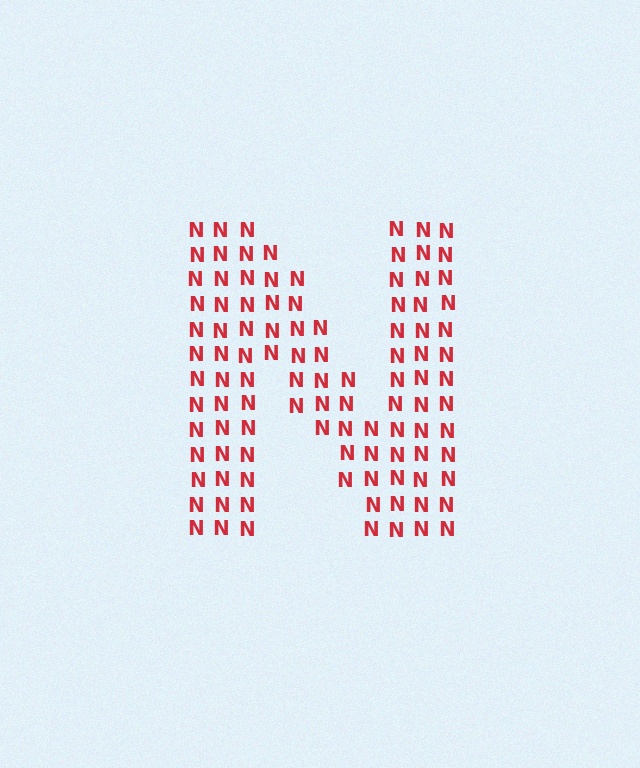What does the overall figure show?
The overall figure shows the letter N.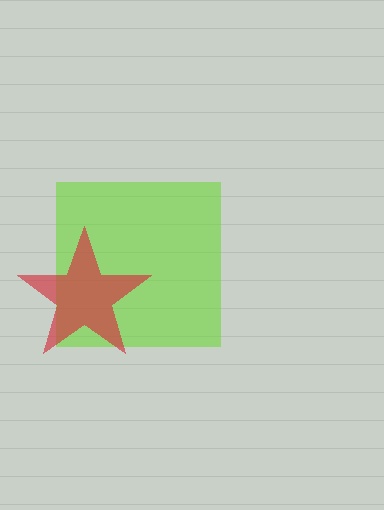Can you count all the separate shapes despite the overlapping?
Yes, there are 2 separate shapes.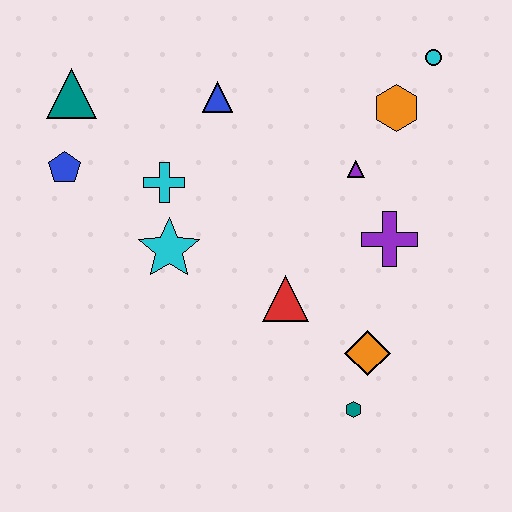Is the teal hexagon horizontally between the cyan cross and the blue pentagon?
No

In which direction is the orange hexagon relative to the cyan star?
The orange hexagon is to the right of the cyan star.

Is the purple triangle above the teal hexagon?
Yes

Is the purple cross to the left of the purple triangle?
No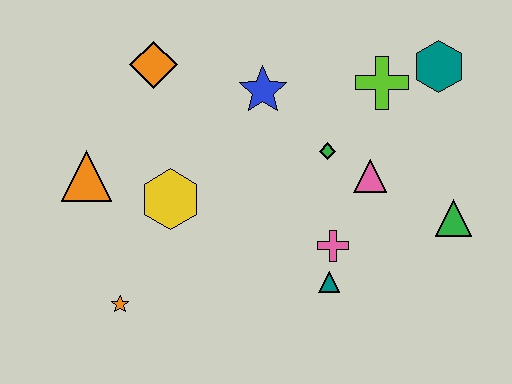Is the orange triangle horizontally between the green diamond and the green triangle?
No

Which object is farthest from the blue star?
The orange star is farthest from the blue star.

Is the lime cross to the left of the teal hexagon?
Yes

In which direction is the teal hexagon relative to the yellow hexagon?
The teal hexagon is to the right of the yellow hexagon.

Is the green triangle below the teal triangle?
No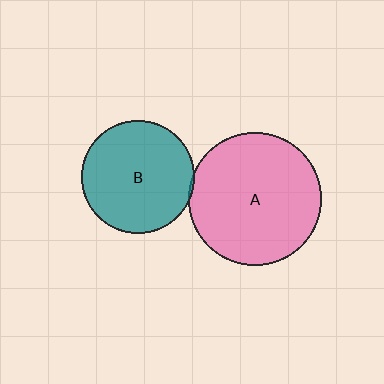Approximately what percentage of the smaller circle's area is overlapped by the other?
Approximately 5%.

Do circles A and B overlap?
Yes.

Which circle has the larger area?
Circle A (pink).